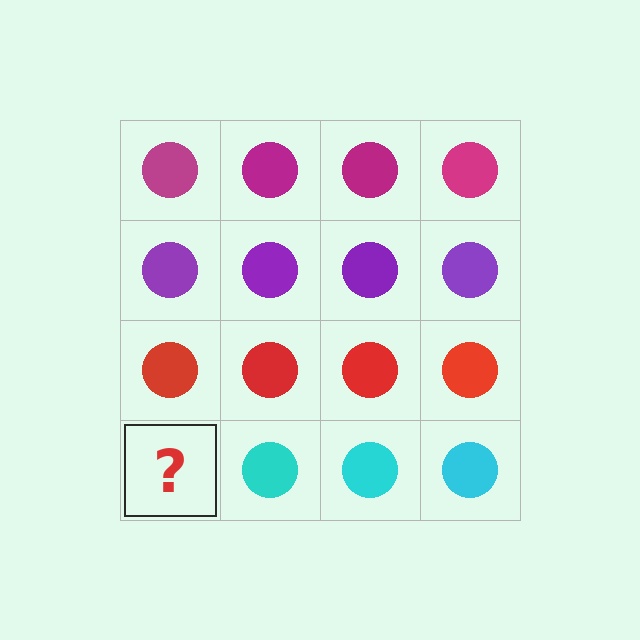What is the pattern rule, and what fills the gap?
The rule is that each row has a consistent color. The gap should be filled with a cyan circle.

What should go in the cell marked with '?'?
The missing cell should contain a cyan circle.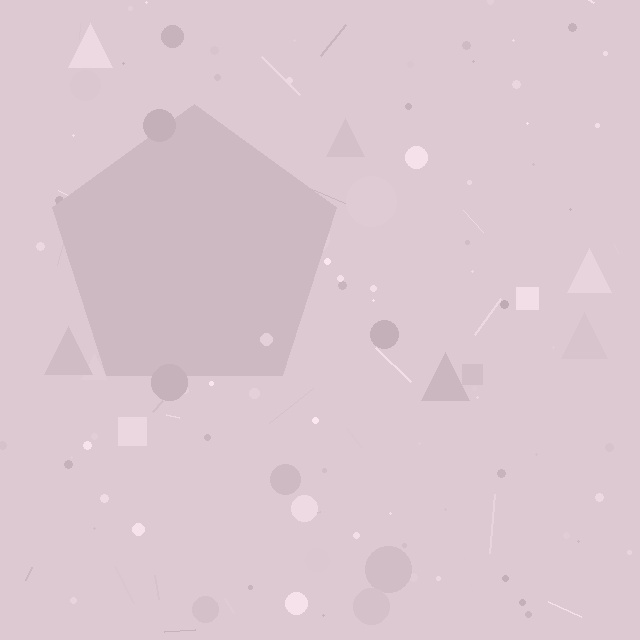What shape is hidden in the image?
A pentagon is hidden in the image.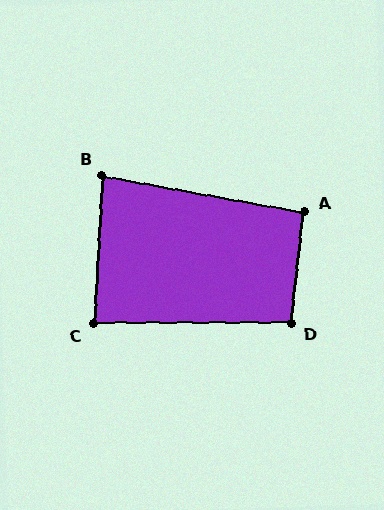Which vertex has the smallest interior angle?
B, at approximately 83 degrees.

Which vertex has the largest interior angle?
D, at approximately 97 degrees.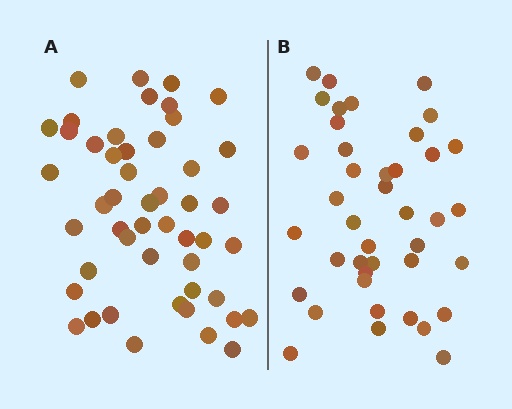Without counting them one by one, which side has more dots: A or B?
Region A (the left region) has more dots.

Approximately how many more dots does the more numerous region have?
Region A has roughly 8 or so more dots than region B.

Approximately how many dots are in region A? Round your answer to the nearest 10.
About 50 dots. (The exact count is 49, which rounds to 50.)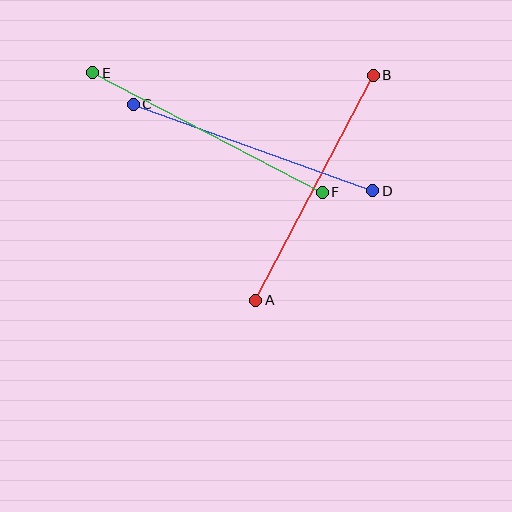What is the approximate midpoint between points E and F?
The midpoint is at approximately (207, 133) pixels.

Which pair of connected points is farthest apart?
Points E and F are farthest apart.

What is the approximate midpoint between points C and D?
The midpoint is at approximately (253, 148) pixels.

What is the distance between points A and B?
The distance is approximately 254 pixels.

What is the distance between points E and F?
The distance is approximately 259 pixels.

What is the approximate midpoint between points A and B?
The midpoint is at approximately (315, 188) pixels.